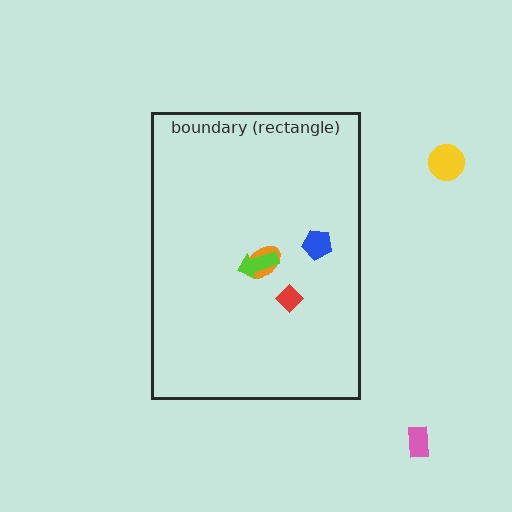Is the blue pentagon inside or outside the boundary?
Inside.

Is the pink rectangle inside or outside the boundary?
Outside.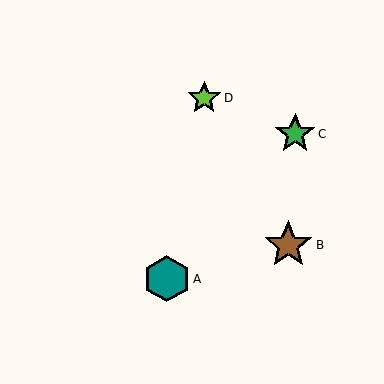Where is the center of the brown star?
The center of the brown star is at (288, 245).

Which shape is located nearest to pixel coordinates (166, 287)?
The teal hexagon (labeled A) at (167, 279) is nearest to that location.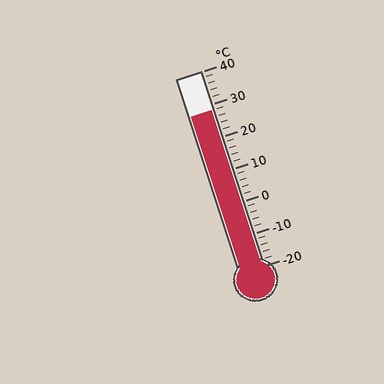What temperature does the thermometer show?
The thermometer shows approximately 28°C.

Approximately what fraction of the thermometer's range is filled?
The thermometer is filled to approximately 80% of its range.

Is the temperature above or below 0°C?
The temperature is above 0°C.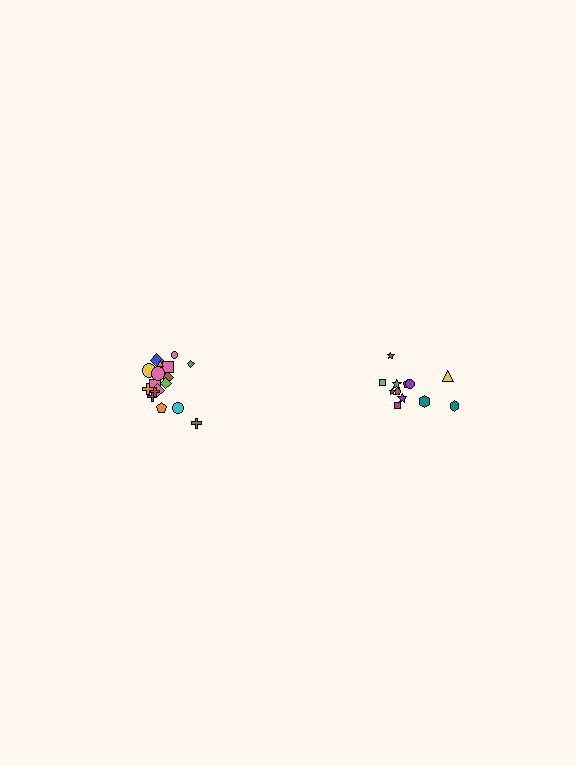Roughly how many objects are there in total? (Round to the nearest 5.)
Roughly 30 objects in total.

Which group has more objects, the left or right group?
The left group.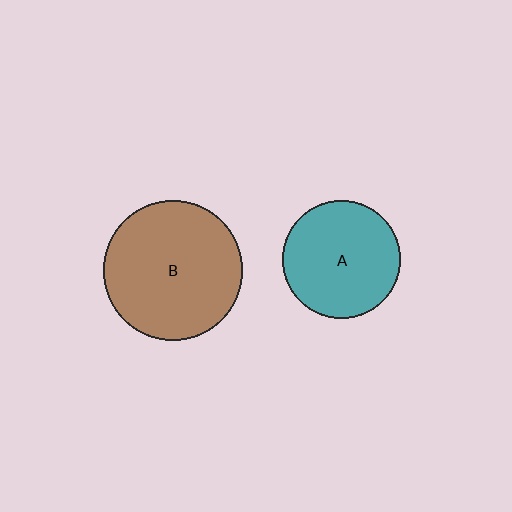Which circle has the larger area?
Circle B (brown).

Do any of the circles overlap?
No, none of the circles overlap.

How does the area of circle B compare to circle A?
Approximately 1.4 times.